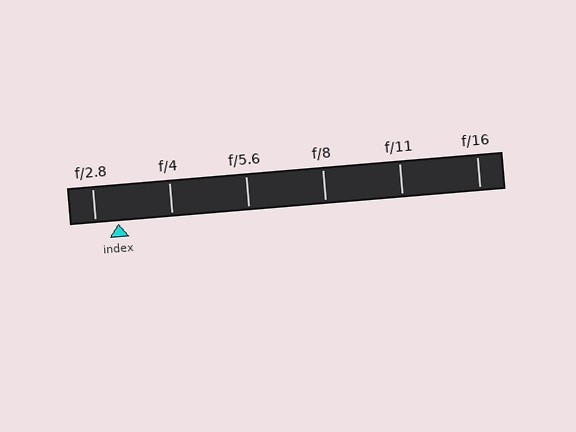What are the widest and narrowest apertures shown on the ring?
The widest aperture shown is f/2.8 and the narrowest is f/16.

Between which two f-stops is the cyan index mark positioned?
The index mark is between f/2.8 and f/4.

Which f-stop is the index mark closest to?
The index mark is closest to f/2.8.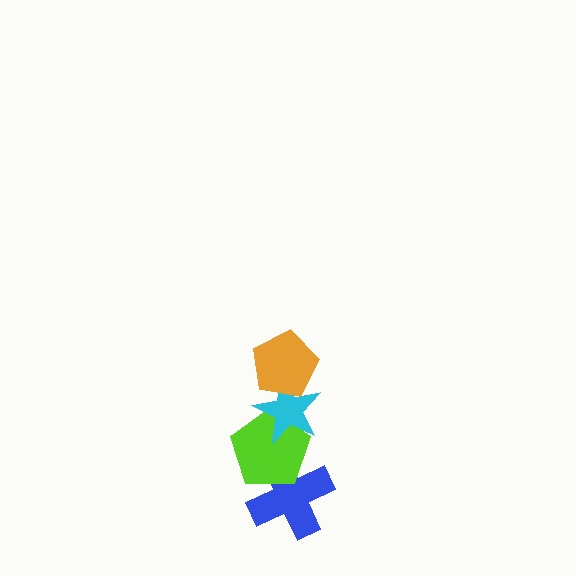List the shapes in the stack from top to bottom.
From top to bottom: the orange pentagon, the cyan star, the lime pentagon, the blue cross.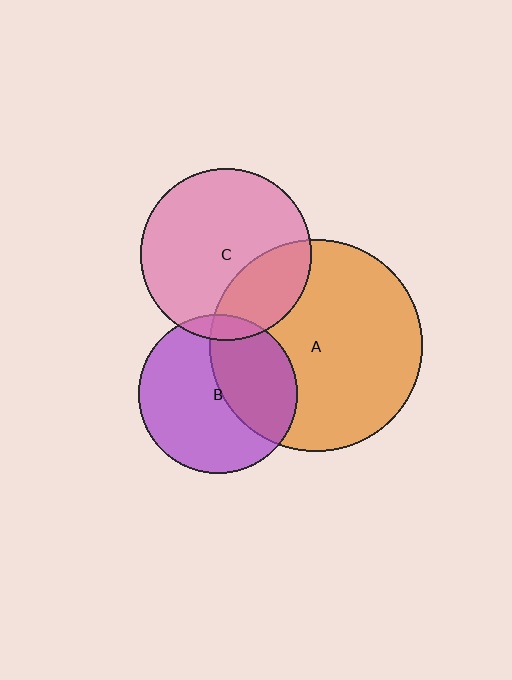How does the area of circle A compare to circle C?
Approximately 1.5 times.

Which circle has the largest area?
Circle A (orange).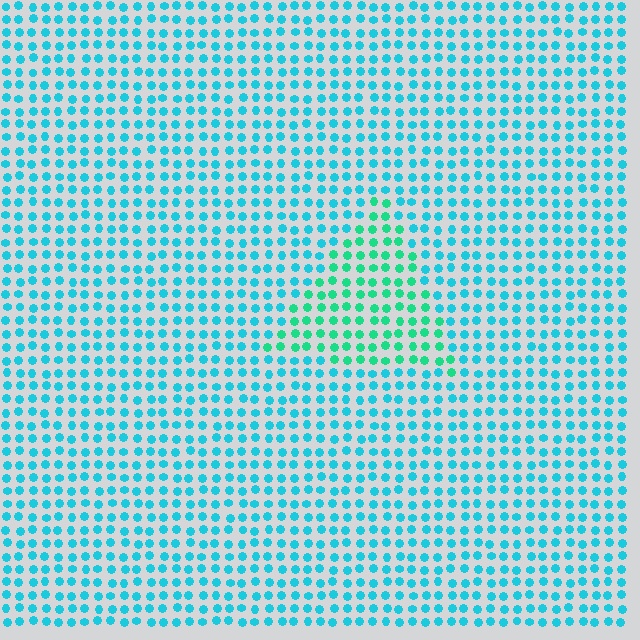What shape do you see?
I see a triangle.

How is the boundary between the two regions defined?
The boundary is defined purely by a slight shift in hue (about 32 degrees). Spacing, size, and orientation are identical on both sides.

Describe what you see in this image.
The image is filled with small cyan elements in a uniform arrangement. A triangle-shaped region is visible where the elements are tinted to a slightly different hue, forming a subtle color boundary.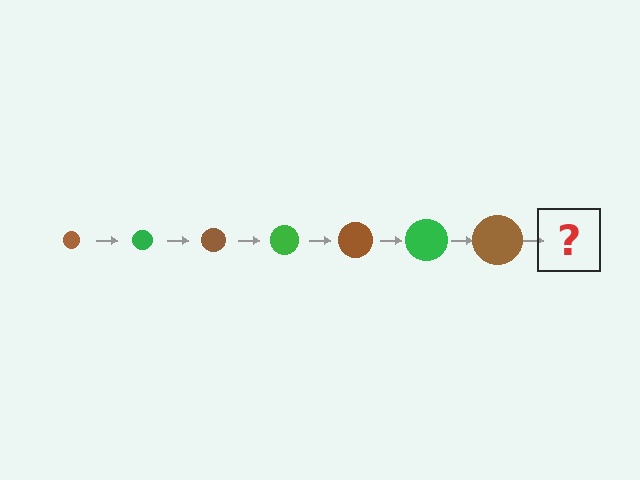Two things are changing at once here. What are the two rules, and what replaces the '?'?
The two rules are that the circle grows larger each step and the color cycles through brown and green. The '?' should be a green circle, larger than the previous one.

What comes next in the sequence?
The next element should be a green circle, larger than the previous one.